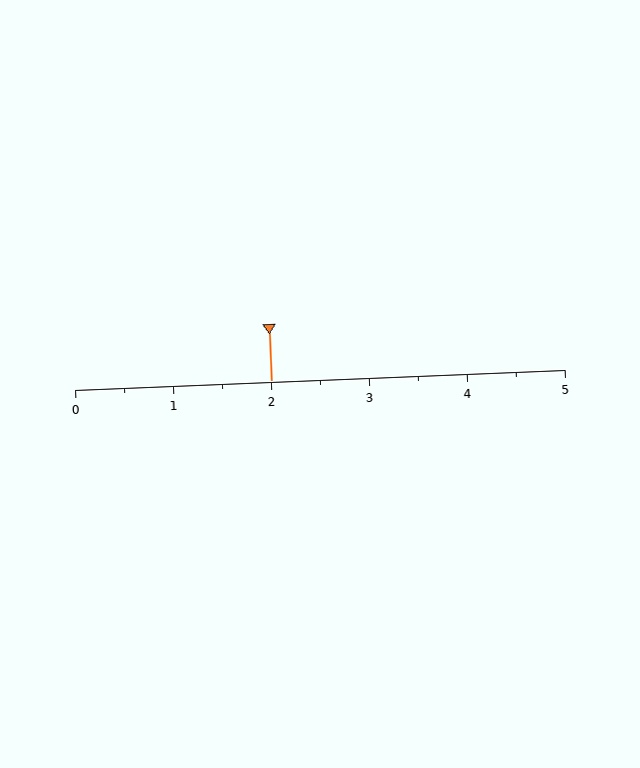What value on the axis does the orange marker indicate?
The marker indicates approximately 2.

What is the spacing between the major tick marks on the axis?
The major ticks are spaced 1 apart.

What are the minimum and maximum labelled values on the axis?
The axis runs from 0 to 5.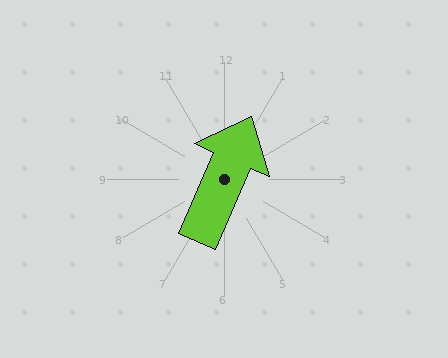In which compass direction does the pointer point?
Northeast.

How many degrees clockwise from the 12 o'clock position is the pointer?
Approximately 23 degrees.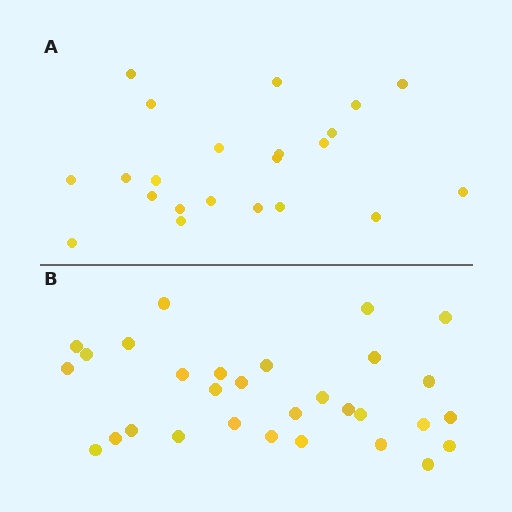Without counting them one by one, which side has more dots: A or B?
Region B (the bottom region) has more dots.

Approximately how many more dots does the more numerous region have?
Region B has roughly 8 or so more dots than region A.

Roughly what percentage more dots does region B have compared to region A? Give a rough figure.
About 35% more.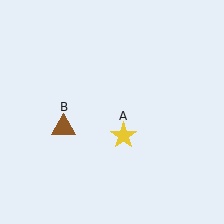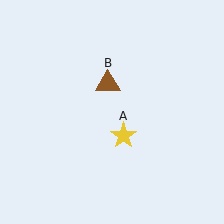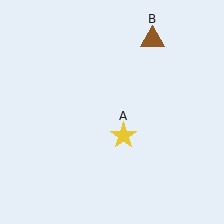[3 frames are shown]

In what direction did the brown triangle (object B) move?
The brown triangle (object B) moved up and to the right.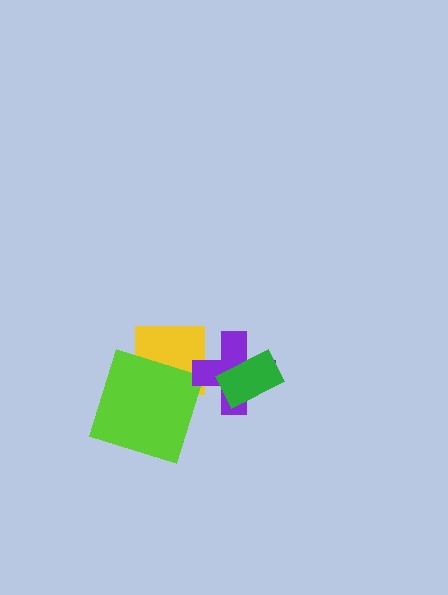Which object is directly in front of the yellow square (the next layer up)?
The lime square is directly in front of the yellow square.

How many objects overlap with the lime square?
1 object overlaps with the lime square.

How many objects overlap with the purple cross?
2 objects overlap with the purple cross.